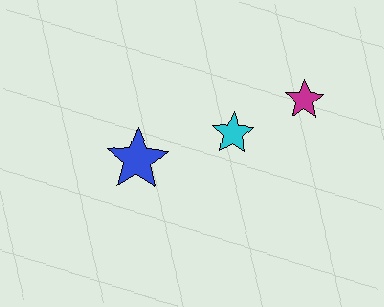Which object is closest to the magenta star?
The cyan star is closest to the magenta star.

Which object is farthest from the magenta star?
The blue star is farthest from the magenta star.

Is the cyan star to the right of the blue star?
Yes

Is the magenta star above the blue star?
Yes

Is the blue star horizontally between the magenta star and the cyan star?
No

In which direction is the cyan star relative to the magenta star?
The cyan star is to the left of the magenta star.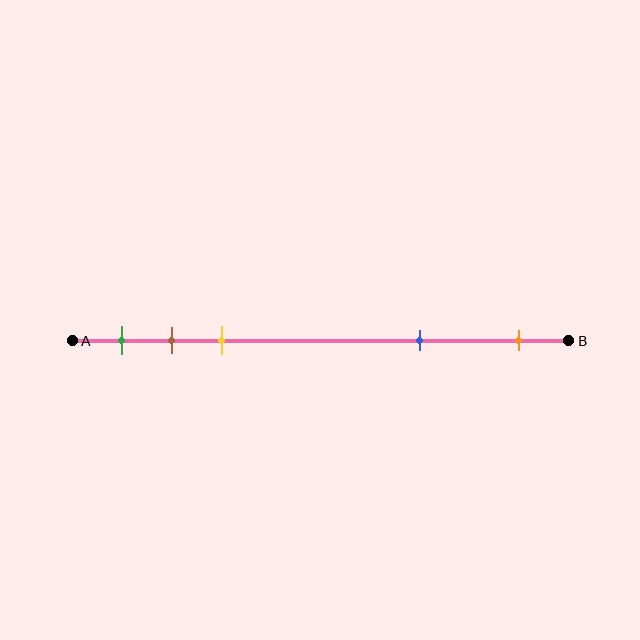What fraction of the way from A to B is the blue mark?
The blue mark is approximately 70% (0.7) of the way from A to B.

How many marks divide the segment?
There are 5 marks dividing the segment.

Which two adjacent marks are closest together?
The brown and yellow marks are the closest adjacent pair.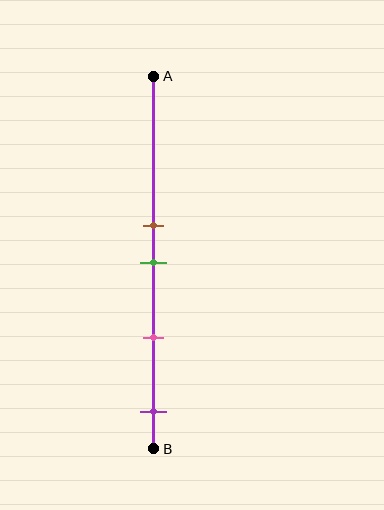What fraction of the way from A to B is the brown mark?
The brown mark is approximately 40% (0.4) of the way from A to B.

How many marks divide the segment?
There are 4 marks dividing the segment.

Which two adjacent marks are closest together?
The brown and green marks are the closest adjacent pair.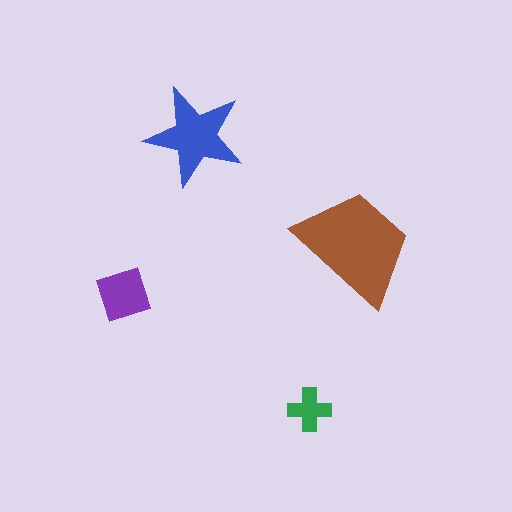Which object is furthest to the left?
The purple diamond is leftmost.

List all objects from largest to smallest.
The brown trapezoid, the blue star, the purple diamond, the green cross.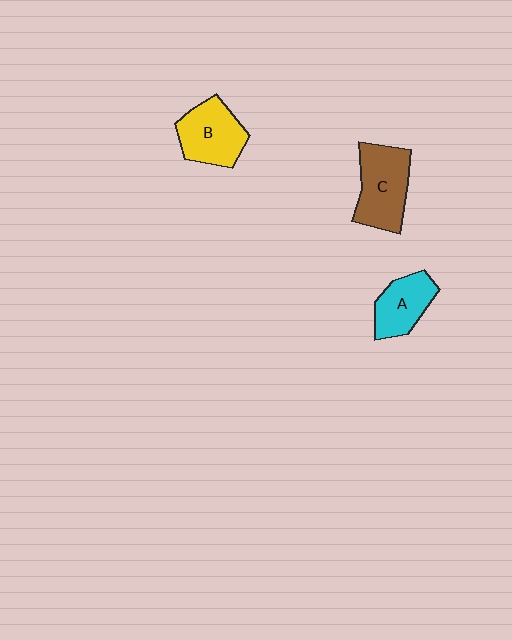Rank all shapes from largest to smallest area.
From largest to smallest: C (brown), B (yellow), A (cyan).